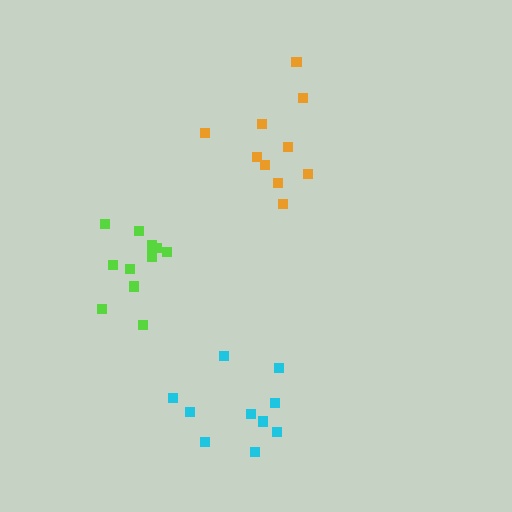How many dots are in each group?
Group 1: 10 dots, Group 2: 10 dots, Group 3: 11 dots (31 total).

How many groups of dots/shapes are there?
There are 3 groups.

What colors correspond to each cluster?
The clusters are colored: orange, cyan, lime.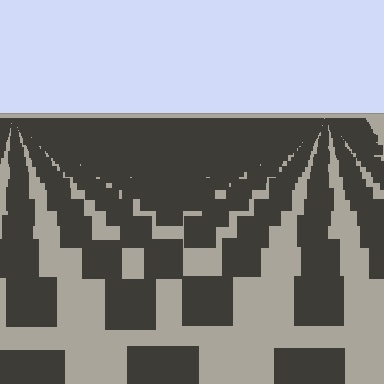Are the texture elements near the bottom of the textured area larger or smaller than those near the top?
Larger. Near the bottom, elements are closer to the viewer and appear at a bigger on-screen size.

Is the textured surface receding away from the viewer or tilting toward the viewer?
The surface is receding away from the viewer. Texture elements get smaller and denser toward the top.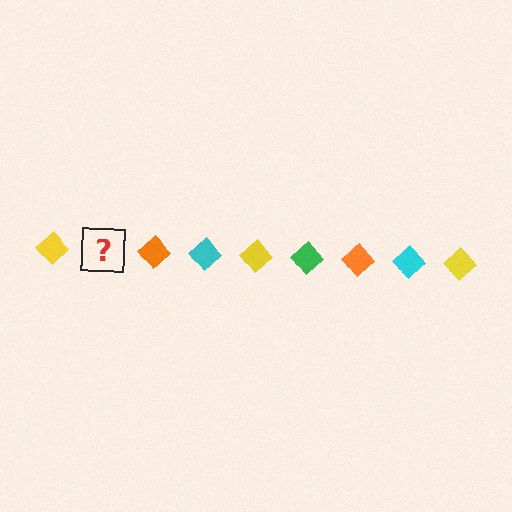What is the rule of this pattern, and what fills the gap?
The rule is that the pattern cycles through yellow, green, orange, cyan diamonds. The gap should be filled with a green diamond.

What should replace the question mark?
The question mark should be replaced with a green diamond.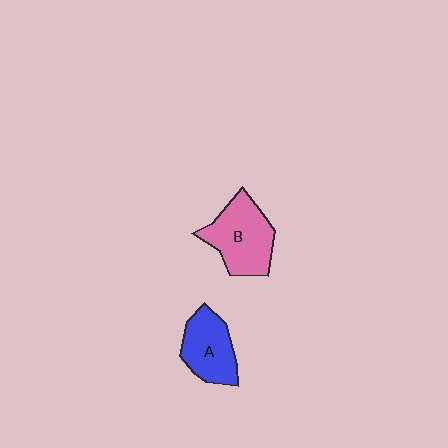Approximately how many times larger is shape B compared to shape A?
Approximately 1.3 times.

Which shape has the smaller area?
Shape A (blue).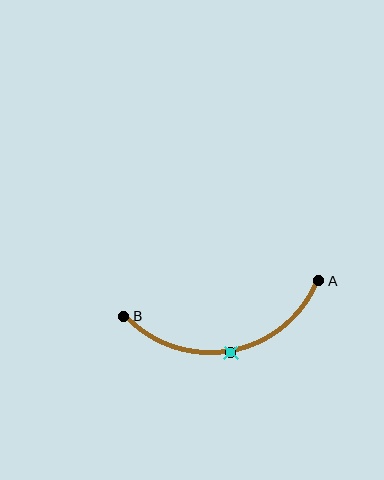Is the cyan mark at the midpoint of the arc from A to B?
Yes. The cyan mark lies on the arc at equal arc-length from both A and B — it is the arc midpoint.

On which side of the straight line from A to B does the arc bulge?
The arc bulges below the straight line connecting A and B.